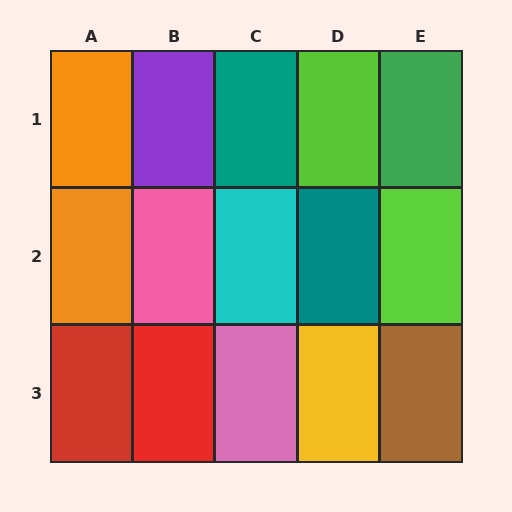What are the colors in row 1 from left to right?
Orange, purple, teal, lime, green.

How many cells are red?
2 cells are red.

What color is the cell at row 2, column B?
Pink.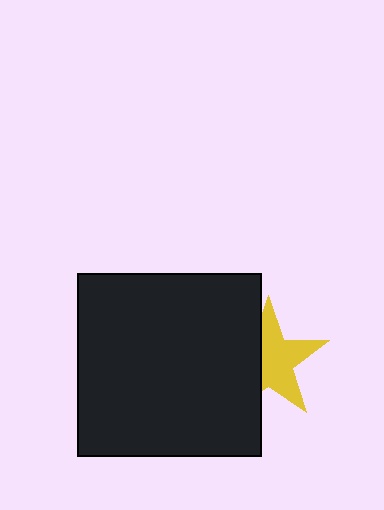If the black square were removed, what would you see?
You would see the complete yellow star.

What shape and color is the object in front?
The object in front is a black square.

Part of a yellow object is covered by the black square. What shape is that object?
It is a star.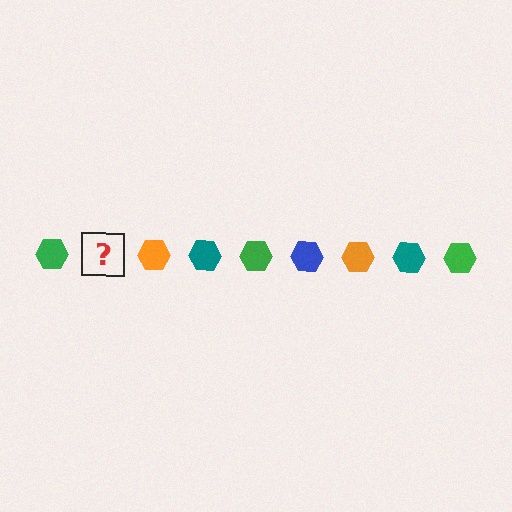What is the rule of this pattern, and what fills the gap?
The rule is that the pattern cycles through green, blue, orange, teal hexagons. The gap should be filled with a blue hexagon.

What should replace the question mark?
The question mark should be replaced with a blue hexagon.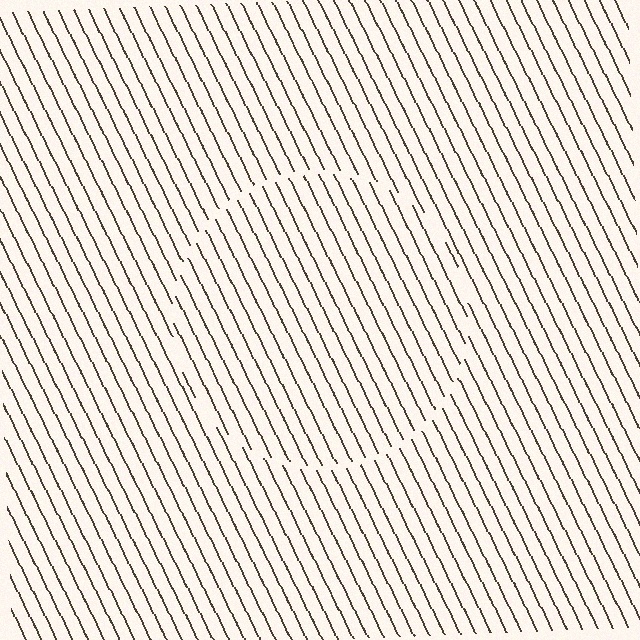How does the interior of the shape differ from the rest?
The interior of the shape contains the same grating, shifted by half a period — the contour is defined by the phase discontinuity where line-ends from the inner and outer gratings abut.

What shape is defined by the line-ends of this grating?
An illusory circle. The interior of the shape contains the same grating, shifted by half a period — the contour is defined by the phase discontinuity where line-ends from the inner and outer gratings abut.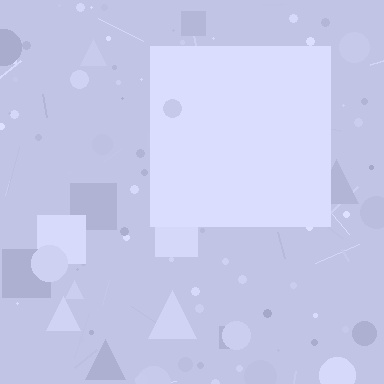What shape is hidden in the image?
A square is hidden in the image.